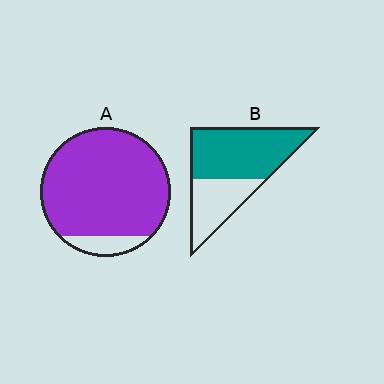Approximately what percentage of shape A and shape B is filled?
A is approximately 90% and B is approximately 65%.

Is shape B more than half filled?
Yes.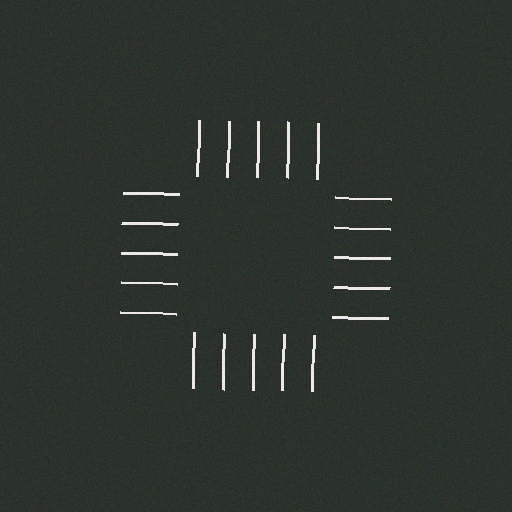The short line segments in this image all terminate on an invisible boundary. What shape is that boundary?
An illusory square — the line segments terminate on its edges but no continuous stroke is drawn.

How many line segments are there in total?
20 — 5 along each of the 4 edges.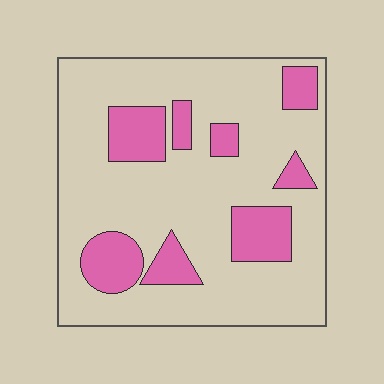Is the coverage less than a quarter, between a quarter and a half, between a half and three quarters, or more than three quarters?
Less than a quarter.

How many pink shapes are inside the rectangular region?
8.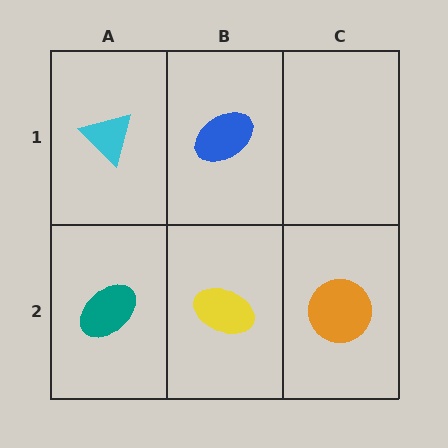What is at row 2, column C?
An orange circle.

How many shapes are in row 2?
3 shapes.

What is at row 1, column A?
A cyan triangle.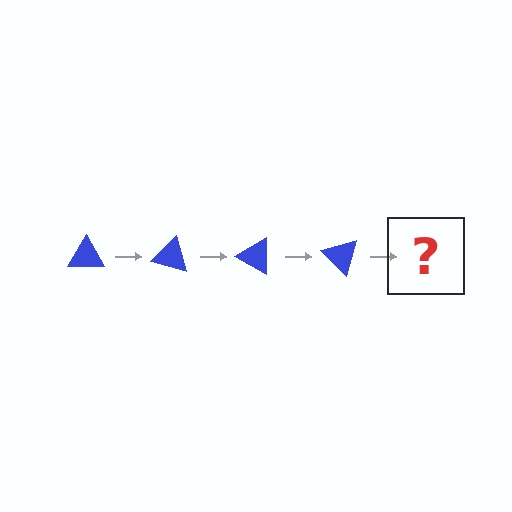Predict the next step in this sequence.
The next step is a blue triangle rotated 60 degrees.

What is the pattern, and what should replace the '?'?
The pattern is that the triangle rotates 15 degrees each step. The '?' should be a blue triangle rotated 60 degrees.